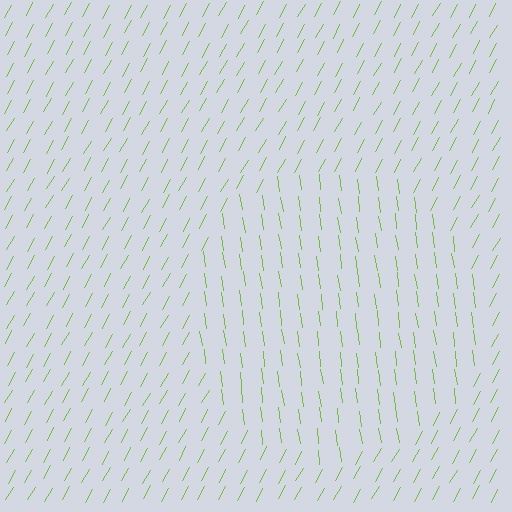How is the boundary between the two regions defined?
The boundary is defined purely by a change in line orientation (approximately 37 degrees difference). All lines are the same color and thickness.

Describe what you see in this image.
The image is filled with small lime line segments. A circle region in the image has lines oriented differently from the surrounding lines, creating a visible texture boundary.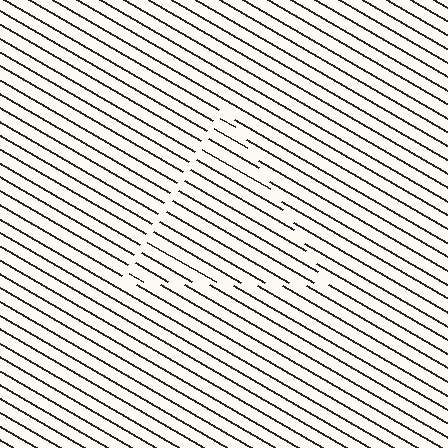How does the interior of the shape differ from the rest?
The interior of the shape contains the same grating, shifted by half a period — the contour is defined by the phase discontinuity where line-ends from the inner and outer gratings abut.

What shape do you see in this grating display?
An illusory triangle. The interior of the shape contains the same grating, shifted by half a period — the contour is defined by the phase discontinuity where line-ends from the inner and outer gratings abut.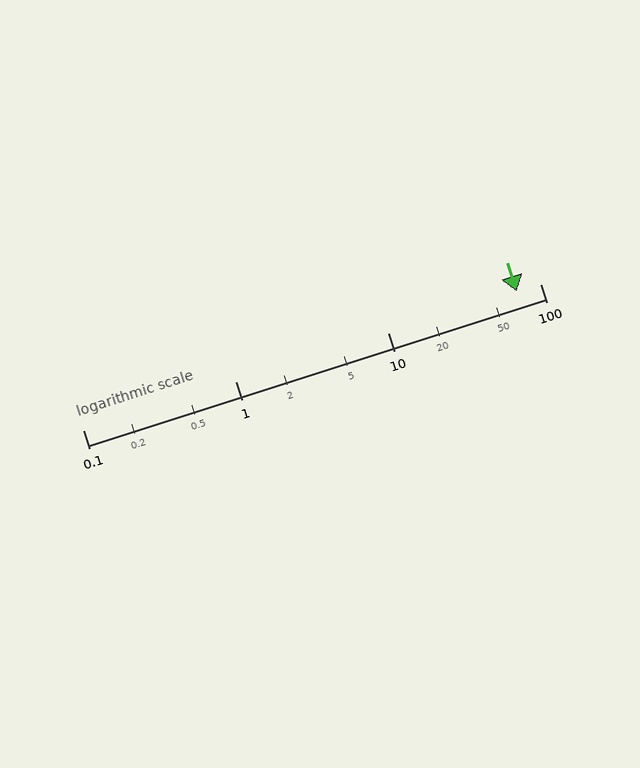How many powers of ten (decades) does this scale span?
The scale spans 3 decades, from 0.1 to 100.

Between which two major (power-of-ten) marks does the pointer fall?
The pointer is between 10 and 100.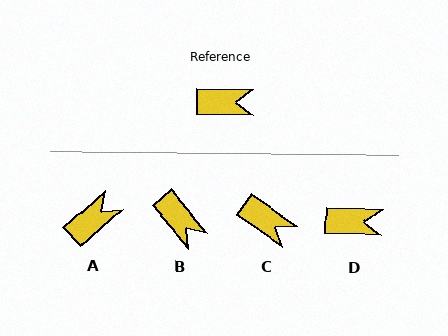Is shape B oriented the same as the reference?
No, it is off by about 49 degrees.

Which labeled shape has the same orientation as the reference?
D.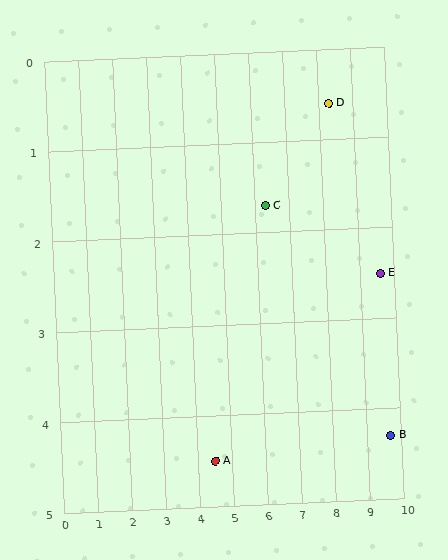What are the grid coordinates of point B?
Point B is at approximately (9.7, 4.3).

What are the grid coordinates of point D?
Point D is at approximately (8.3, 0.6).